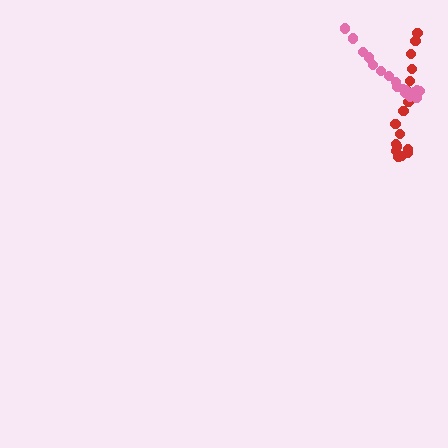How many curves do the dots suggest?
There are 2 distinct paths.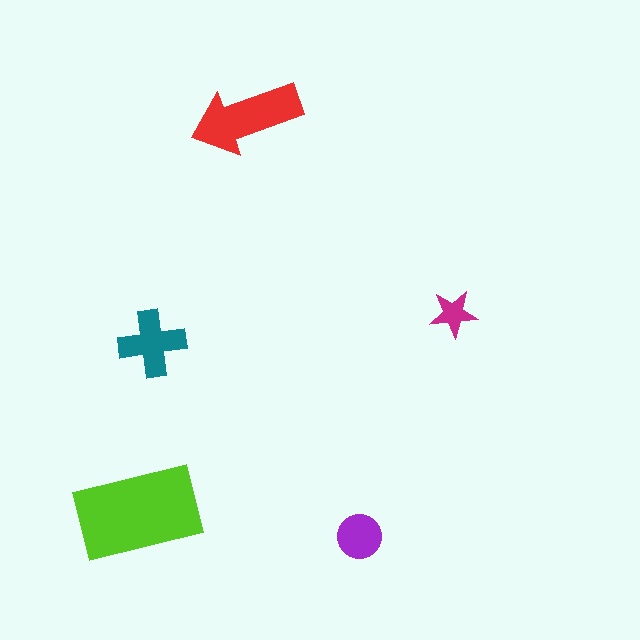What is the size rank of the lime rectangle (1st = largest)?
1st.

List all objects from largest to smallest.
The lime rectangle, the red arrow, the teal cross, the purple circle, the magenta star.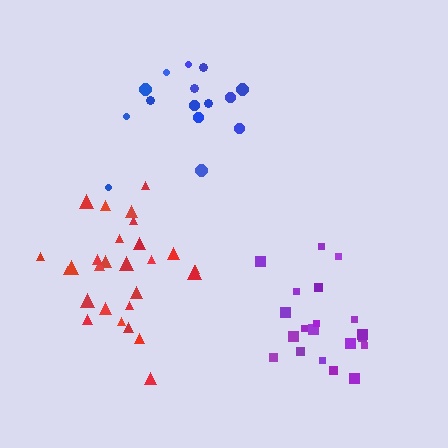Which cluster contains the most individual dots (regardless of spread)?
Red (27).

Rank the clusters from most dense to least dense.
purple, red, blue.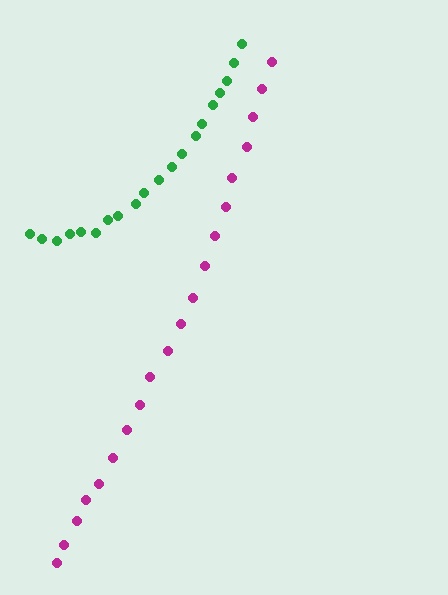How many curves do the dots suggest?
There are 2 distinct paths.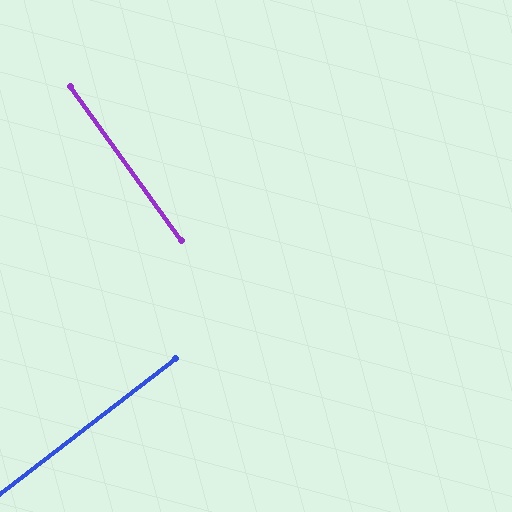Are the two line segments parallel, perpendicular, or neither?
Perpendicular — they meet at approximately 88°.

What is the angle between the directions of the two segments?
Approximately 88 degrees.